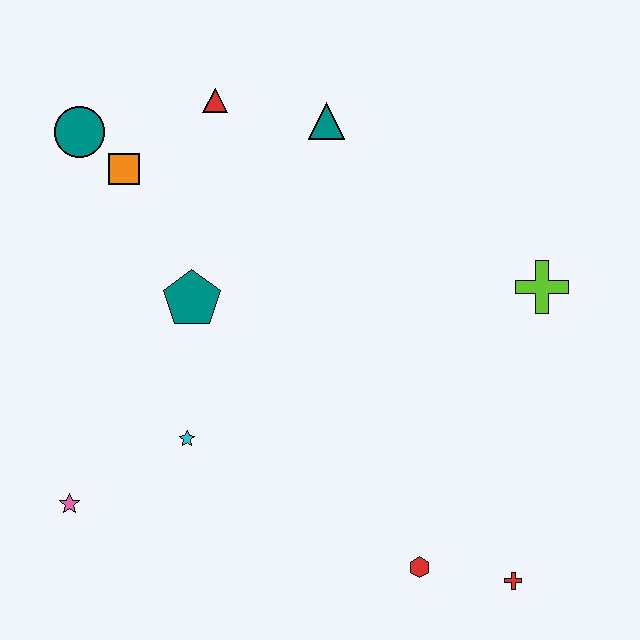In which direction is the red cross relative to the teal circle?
The red cross is below the teal circle.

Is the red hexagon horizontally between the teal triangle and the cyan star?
No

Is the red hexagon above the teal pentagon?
No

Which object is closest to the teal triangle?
The red triangle is closest to the teal triangle.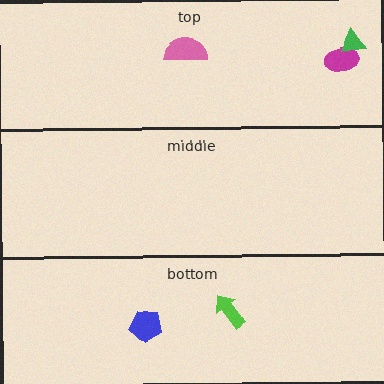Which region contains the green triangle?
The top region.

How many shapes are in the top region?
3.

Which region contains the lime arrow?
The bottom region.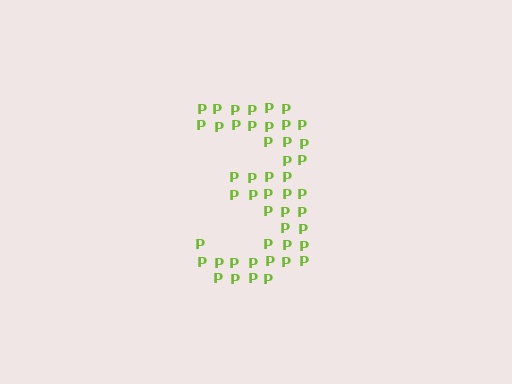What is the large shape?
The large shape is the digit 3.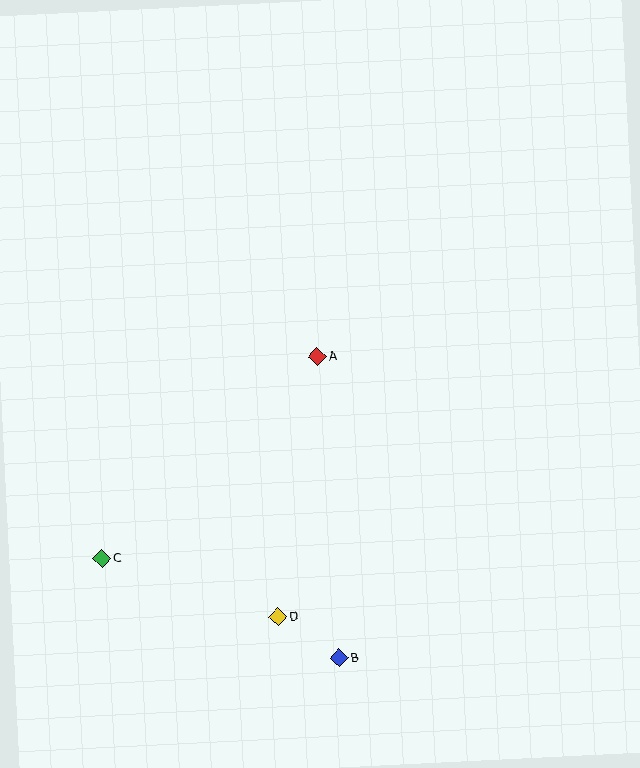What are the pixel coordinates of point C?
Point C is at (102, 559).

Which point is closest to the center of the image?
Point A at (317, 357) is closest to the center.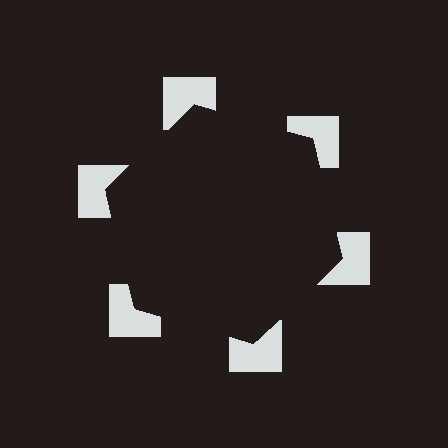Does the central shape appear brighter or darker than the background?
It typically appears slightly darker than the background, even though no actual brightness change is drawn.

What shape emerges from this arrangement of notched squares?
An illusory hexagon — its edges are inferred from the aligned wedge cuts in the notched squares, not physically drawn.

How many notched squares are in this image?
There are 6 — one at each vertex of the illusory hexagon.